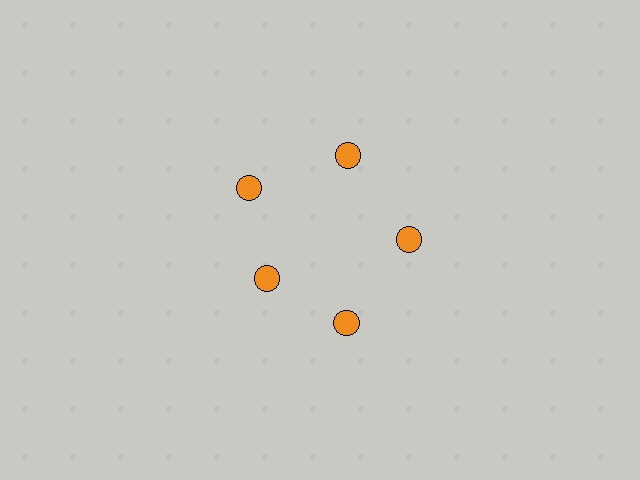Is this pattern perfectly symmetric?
No. The 5 orange circles are arranged in a ring, but one element near the 8 o'clock position is pulled inward toward the center, breaking the 5-fold rotational symmetry.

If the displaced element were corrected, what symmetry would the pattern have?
It would have 5-fold rotational symmetry — the pattern would map onto itself every 72 degrees.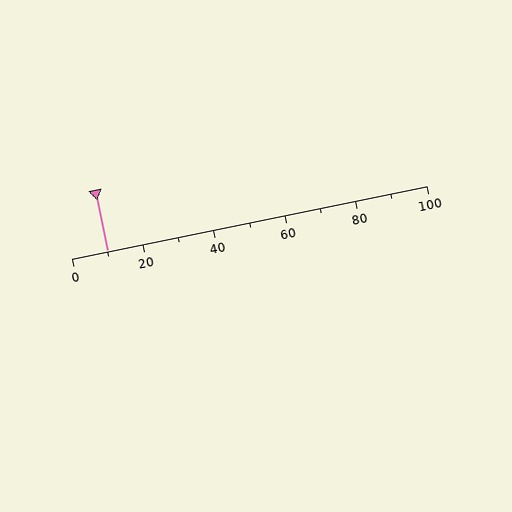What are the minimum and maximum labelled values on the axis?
The axis runs from 0 to 100.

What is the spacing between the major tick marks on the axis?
The major ticks are spaced 20 apart.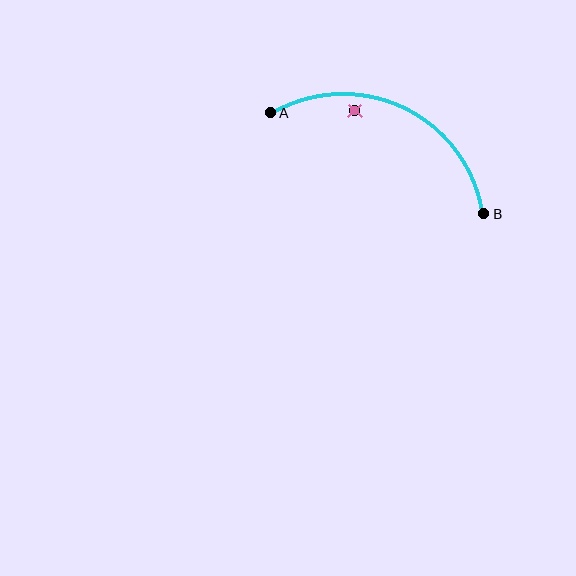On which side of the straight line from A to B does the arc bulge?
The arc bulges above the straight line connecting A and B.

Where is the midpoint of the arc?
The arc midpoint is the point on the curve farthest from the straight line joining A and B. It sits above that line.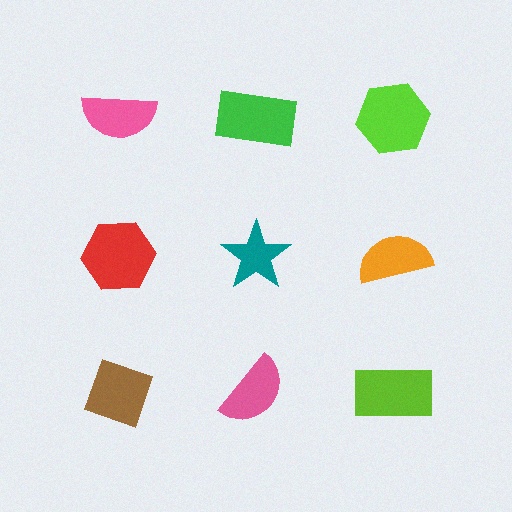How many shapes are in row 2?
3 shapes.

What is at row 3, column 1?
A brown diamond.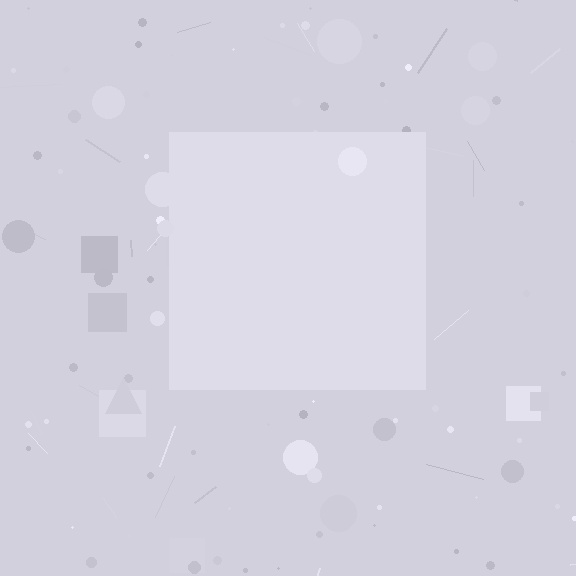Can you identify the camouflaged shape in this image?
The camouflaged shape is a square.